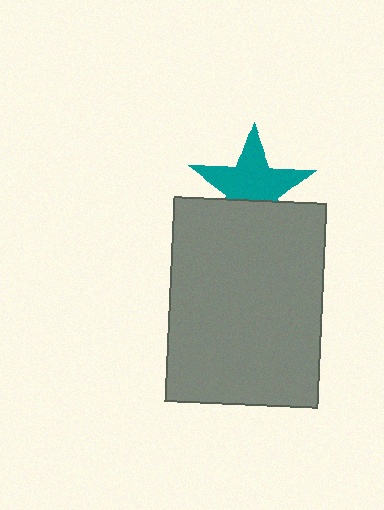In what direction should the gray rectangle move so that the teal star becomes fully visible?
The gray rectangle should move down. That is the shortest direction to clear the overlap and leave the teal star fully visible.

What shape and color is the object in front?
The object in front is a gray rectangle.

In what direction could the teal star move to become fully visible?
The teal star could move up. That would shift it out from behind the gray rectangle entirely.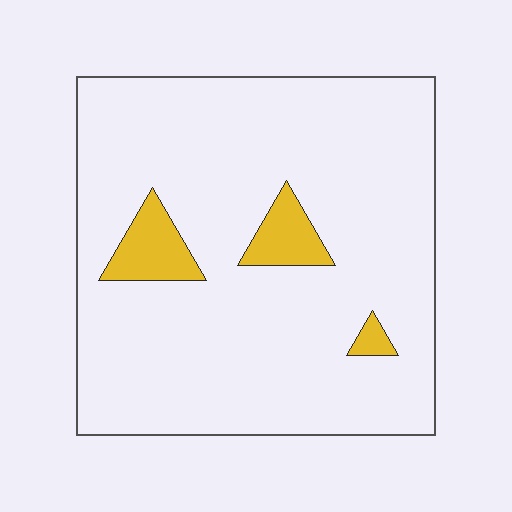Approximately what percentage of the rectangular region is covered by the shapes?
Approximately 10%.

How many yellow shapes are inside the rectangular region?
3.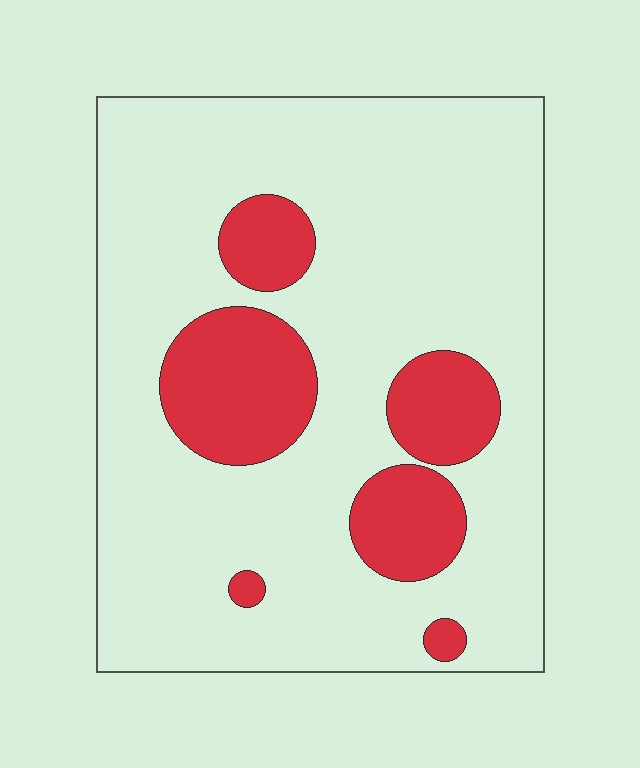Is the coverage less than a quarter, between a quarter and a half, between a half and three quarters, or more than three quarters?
Less than a quarter.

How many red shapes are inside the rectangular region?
6.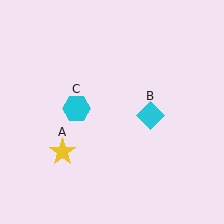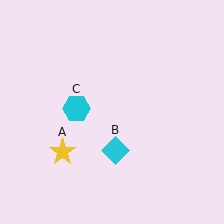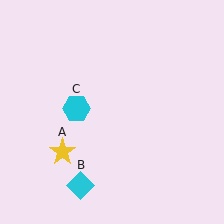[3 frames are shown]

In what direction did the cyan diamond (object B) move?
The cyan diamond (object B) moved down and to the left.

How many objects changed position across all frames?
1 object changed position: cyan diamond (object B).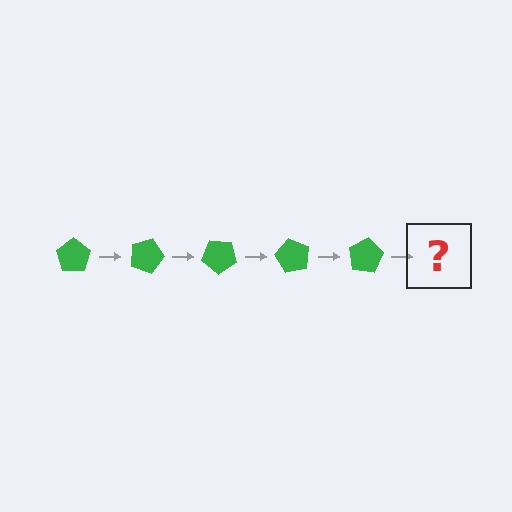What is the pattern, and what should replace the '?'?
The pattern is that the pentagon rotates 20 degrees each step. The '?' should be a green pentagon rotated 100 degrees.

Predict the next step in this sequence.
The next step is a green pentagon rotated 100 degrees.